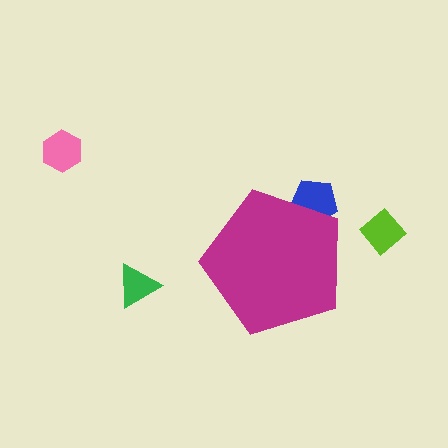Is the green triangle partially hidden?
No, the green triangle is fully visible.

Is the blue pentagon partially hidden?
Yes, the blue pentagon is partially hidden behind the magenta pentagon.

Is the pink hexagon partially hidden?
No, the pink hexagon is fully visible.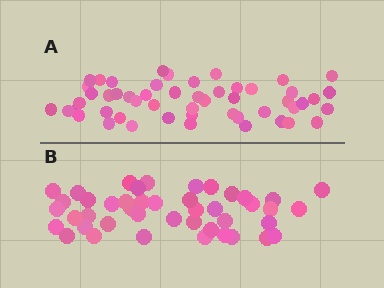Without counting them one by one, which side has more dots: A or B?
Region A (the top region) has more dots.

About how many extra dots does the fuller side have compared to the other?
Region A has roughly 8 or so more dots than region B.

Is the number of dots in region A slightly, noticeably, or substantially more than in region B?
Region A has only slightly more — the two regions are fairly close. The ratio is roughly 1.2 to 1.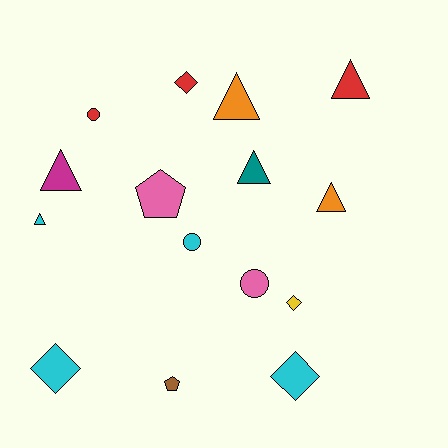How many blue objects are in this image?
There are no blue objects.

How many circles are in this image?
There are 3 circles.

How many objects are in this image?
There are 15 objects.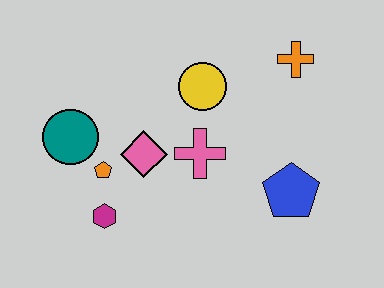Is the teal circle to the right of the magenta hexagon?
No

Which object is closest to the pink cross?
The pink diamond is closest to the pink cross.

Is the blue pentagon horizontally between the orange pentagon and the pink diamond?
No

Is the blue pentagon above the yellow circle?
No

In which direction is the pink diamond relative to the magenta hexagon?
The pink diamond is above the magenta hexagon.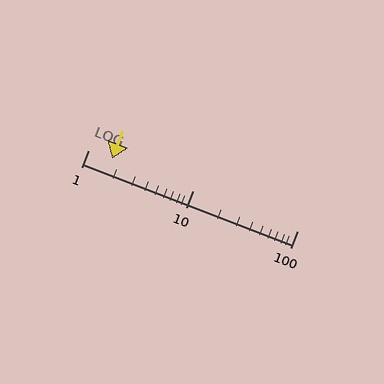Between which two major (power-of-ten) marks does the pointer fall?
The pointer is between 1 and 10.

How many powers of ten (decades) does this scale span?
The scale spans 2 decades, from 1 to 100.